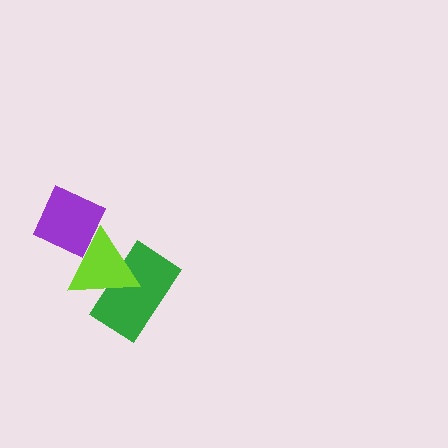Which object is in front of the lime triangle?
The purple square is in front of the lime triangle.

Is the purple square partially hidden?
No, no other shape covers it.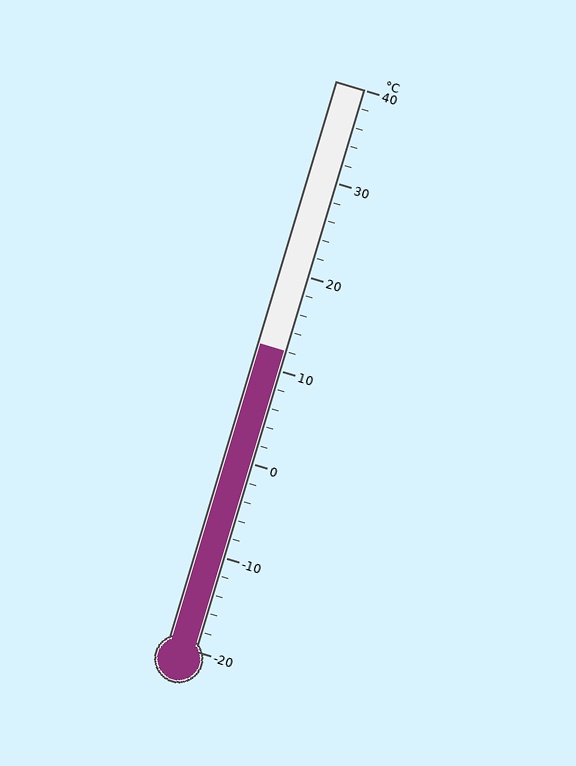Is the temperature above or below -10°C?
The temperature is above -10°C.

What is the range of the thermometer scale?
The thermometer scale ranges from -20°C to 40°C.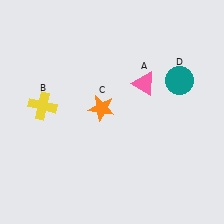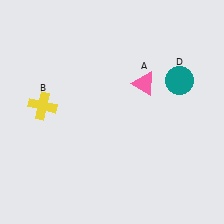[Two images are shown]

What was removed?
The orange star (C) was removed in Image 2.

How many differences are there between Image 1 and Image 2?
There is 1 difference between the two images.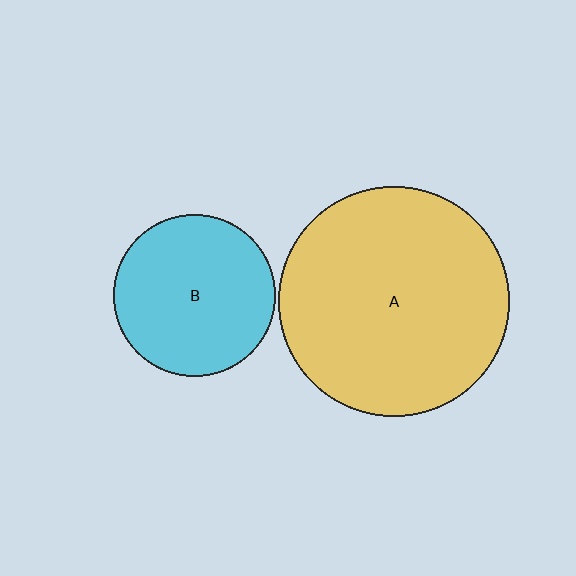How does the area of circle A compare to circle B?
Approximately 2.0 times.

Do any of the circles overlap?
No, none of the circles overlap.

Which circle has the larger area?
Circle A (yellow).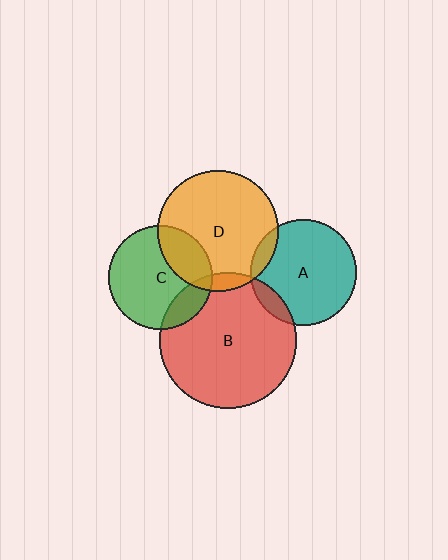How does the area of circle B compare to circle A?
Approximately 1.7 times.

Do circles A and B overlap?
Yes.